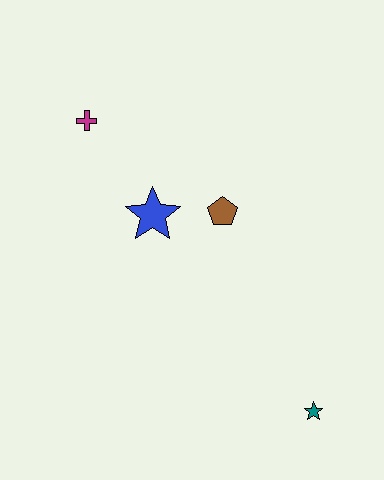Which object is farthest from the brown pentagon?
The teal star is farthest from the brown pentagon.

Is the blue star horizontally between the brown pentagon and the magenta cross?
Yes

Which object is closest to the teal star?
The brown pentagon is closest to the teal star.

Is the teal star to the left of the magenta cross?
No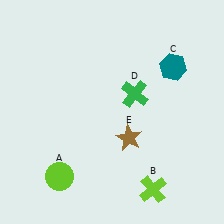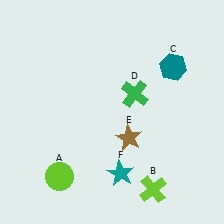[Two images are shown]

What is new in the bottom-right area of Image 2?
A teal star (F) was added in the bottom-right area of Image 2.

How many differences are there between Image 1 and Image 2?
There is 1 difference between the two images.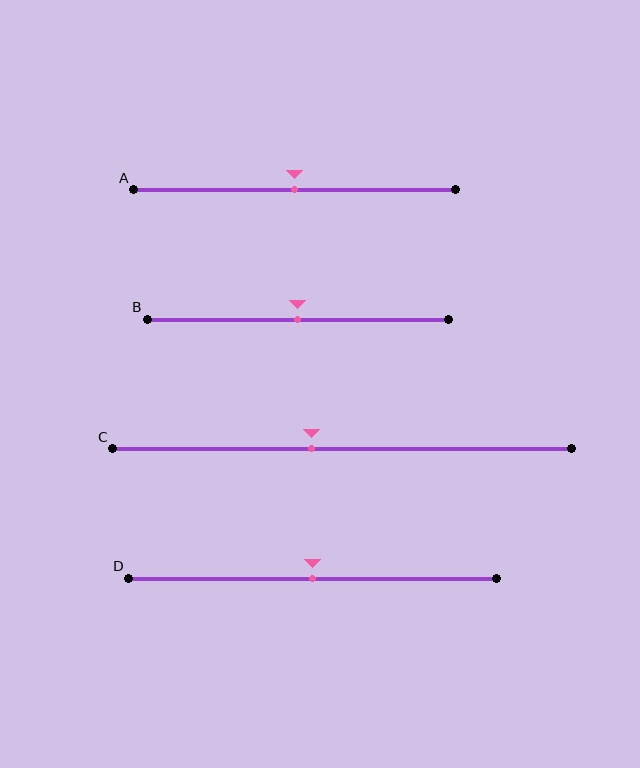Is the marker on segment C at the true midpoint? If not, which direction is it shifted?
No, the marker on segment C is shifted to the left by about 7% of the segment length.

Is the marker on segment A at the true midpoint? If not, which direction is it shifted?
Yes, the marker on segment A is at the true midpoint.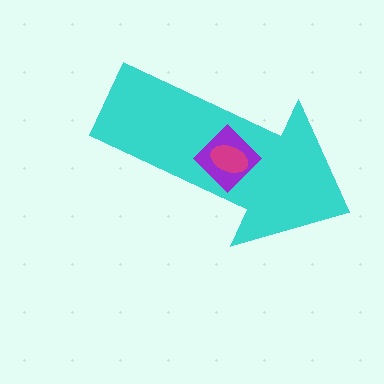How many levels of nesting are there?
3.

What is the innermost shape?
The magenta ellipse.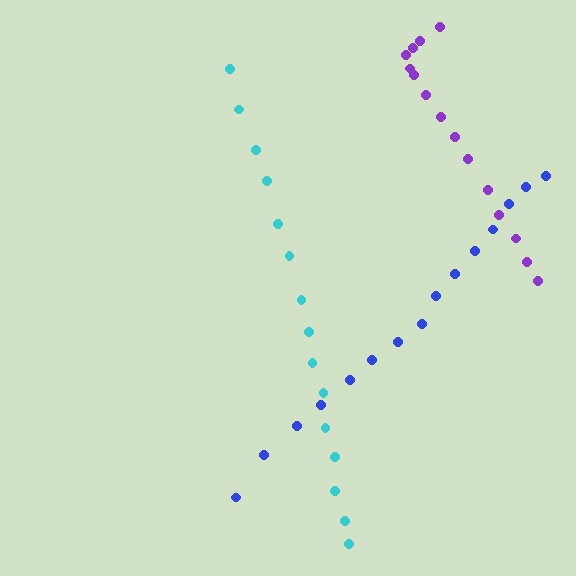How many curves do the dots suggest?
There are 3 distinct paths.